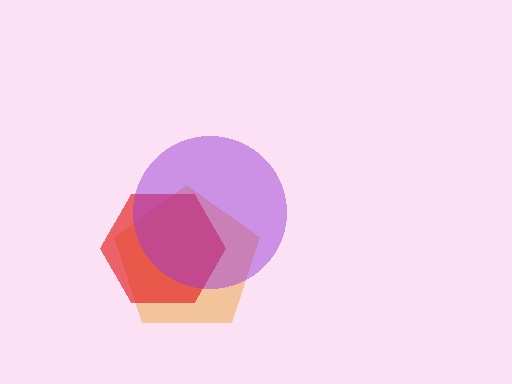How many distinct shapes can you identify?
There are 3 distinct shapes: an orange pentagon, a red hexagon, a purple circle.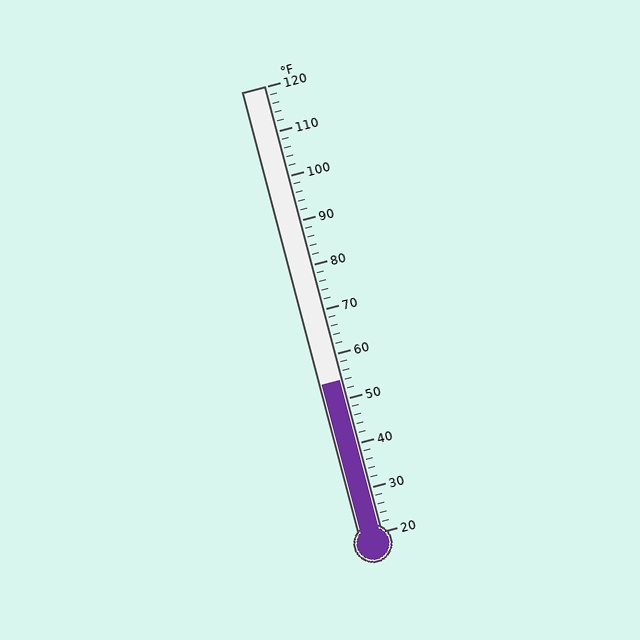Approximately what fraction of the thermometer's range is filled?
The thermometer is filled to approximately 35% of its range.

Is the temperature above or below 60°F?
The temperature is below 60°F.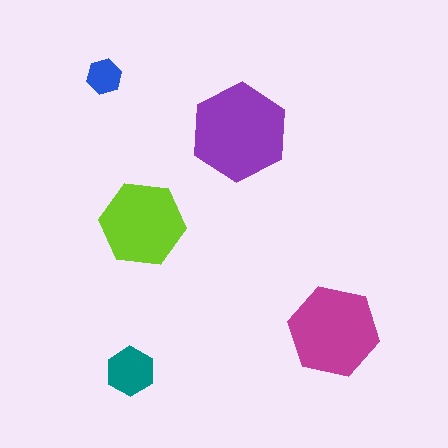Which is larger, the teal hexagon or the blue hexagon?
The teal one.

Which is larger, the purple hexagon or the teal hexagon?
The purple one.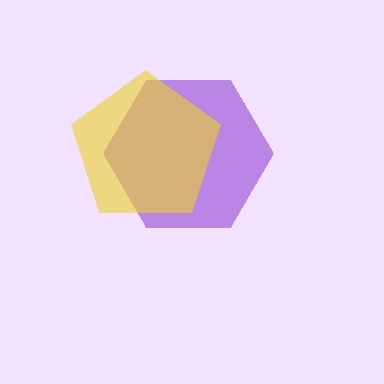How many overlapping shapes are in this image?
There are 2 overlapping shapes in the image.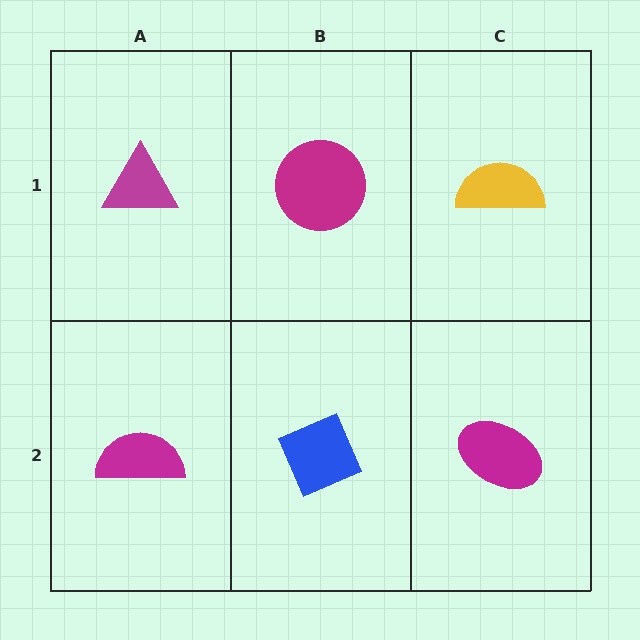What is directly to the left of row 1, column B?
A magenta triangle.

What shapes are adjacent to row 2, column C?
A yellow semicircle (row 1, column C), a blue diamond (row 2, column B).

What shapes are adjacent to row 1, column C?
A magenta ellipse (row 2, column C), a magenta circle (row 1, column B).